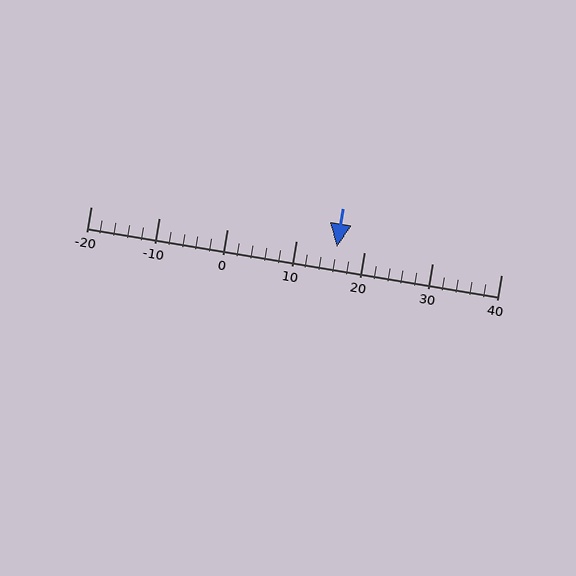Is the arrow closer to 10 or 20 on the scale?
The arrow is closer to 20.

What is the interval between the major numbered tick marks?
The major tick marks are spaced 10 units apart.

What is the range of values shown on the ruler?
The ruler shows values from -20 to 40.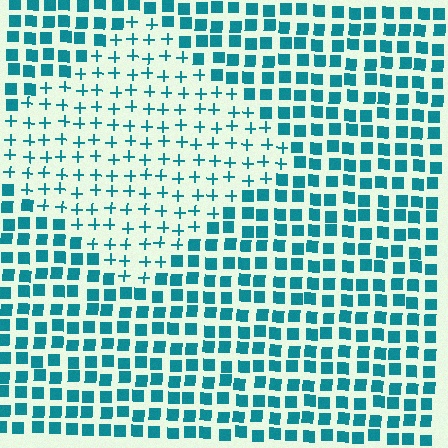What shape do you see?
I see a diamond.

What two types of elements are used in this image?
The image uses plus signs inside the diamond region and squares outside it.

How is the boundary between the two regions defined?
The boundary is defined by a change in element shape: plus signs inside vs. squares outside. All elements share the same color and spacing.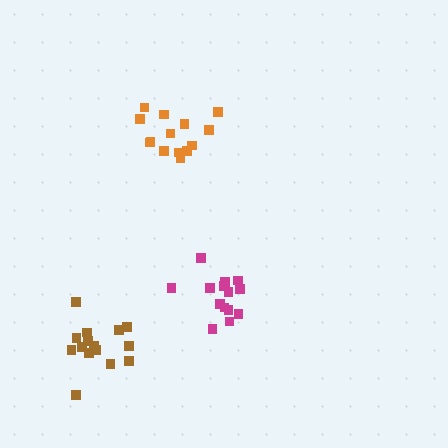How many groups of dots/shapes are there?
There are 3 groups.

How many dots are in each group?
Group 1: 14 dots, Group 2: 15 dots, Group 3: 14 dots (43 total).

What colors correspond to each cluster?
The clusters are colored: magenta, brown, orange.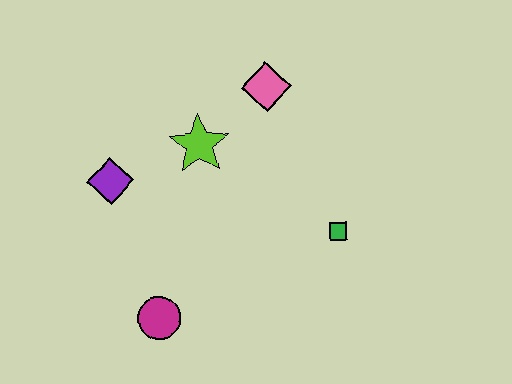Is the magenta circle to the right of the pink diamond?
No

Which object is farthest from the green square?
The purple diamond is farthest from the green square.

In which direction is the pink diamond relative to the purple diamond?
The pink diamond is to the right of the purple diamond.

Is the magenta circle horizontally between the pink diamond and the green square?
No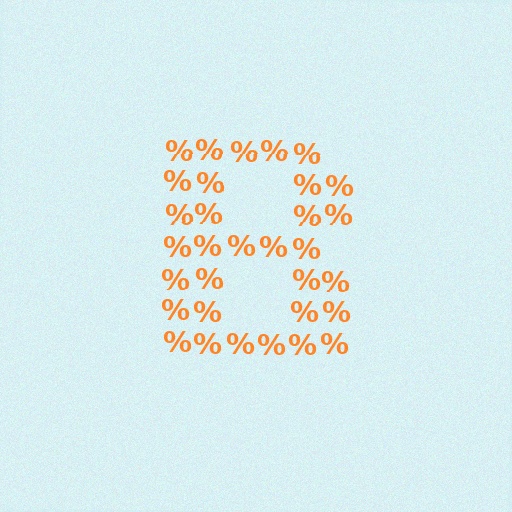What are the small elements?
The small elements are percent signs.